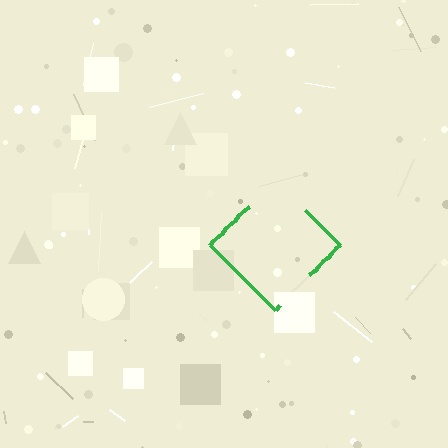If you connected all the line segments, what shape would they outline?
They would outline a diamond.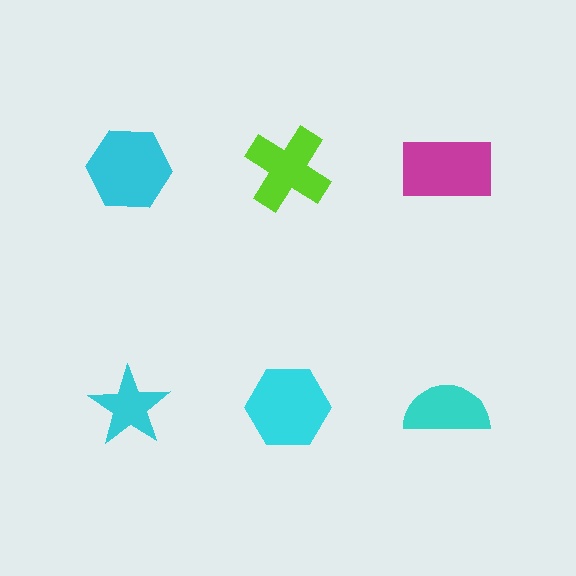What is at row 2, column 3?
A cyan semicircle.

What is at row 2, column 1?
A cyan star.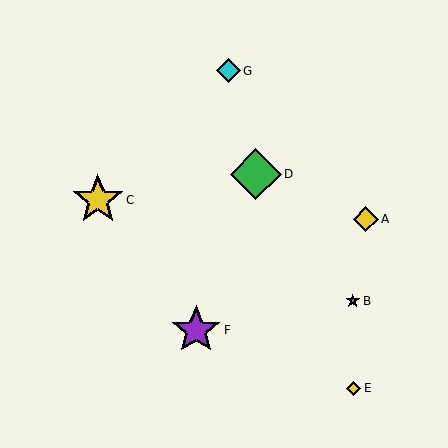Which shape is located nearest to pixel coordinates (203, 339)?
The purple star (labeled F) at (196, 330) is nearest to that location.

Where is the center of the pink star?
The center of the pink star is at (353, 301).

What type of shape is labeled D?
Shape D is a green diamond.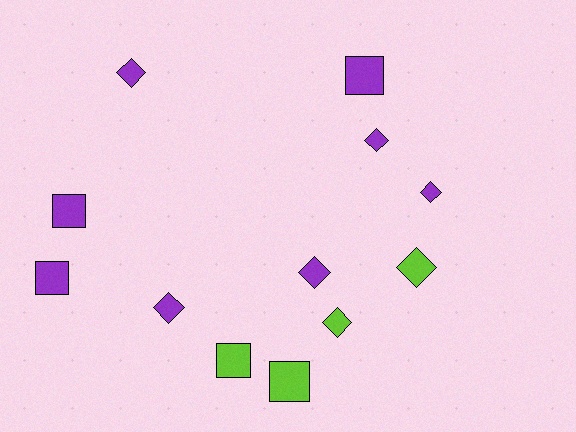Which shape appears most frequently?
Diamond, with 7 objects.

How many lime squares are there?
There are 2 lime squares.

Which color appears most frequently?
Purple, with 8 objects.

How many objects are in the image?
There are 12 objects.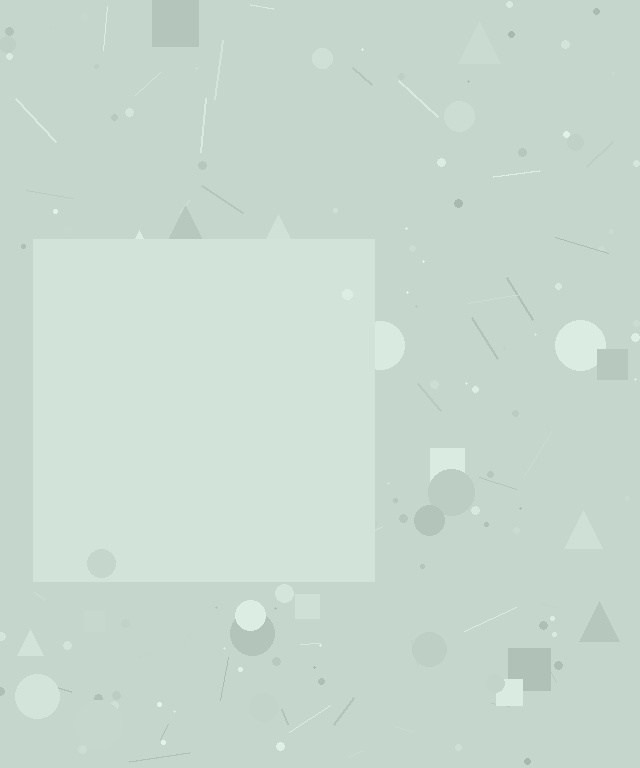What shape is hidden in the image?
A square is hidden in the image.